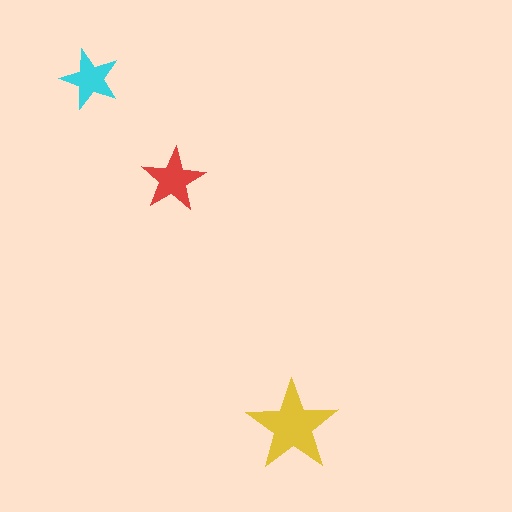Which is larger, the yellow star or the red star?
The yellow one.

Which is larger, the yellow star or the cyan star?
The yellow one.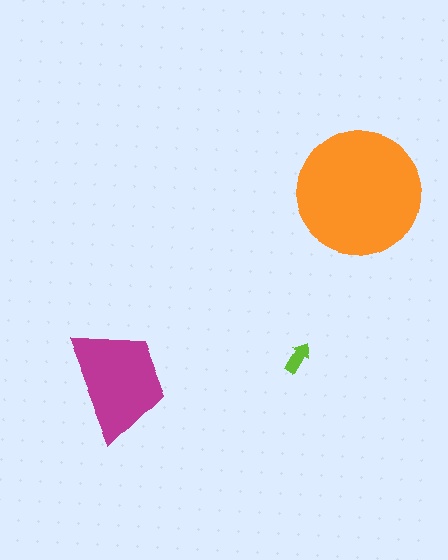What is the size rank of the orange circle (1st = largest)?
1st.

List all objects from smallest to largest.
The lime arrow, the magenta trapezoid, the orange circle.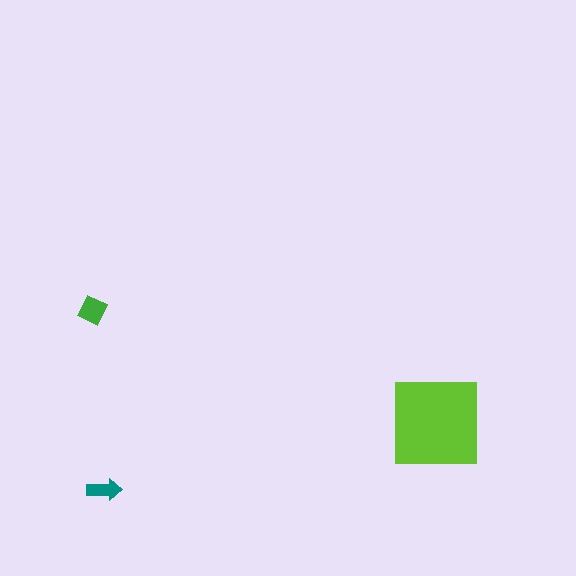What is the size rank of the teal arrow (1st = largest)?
3rd.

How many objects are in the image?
There are 3 objects in the image.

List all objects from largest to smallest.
The lime square, the green diamond, the teal arrow.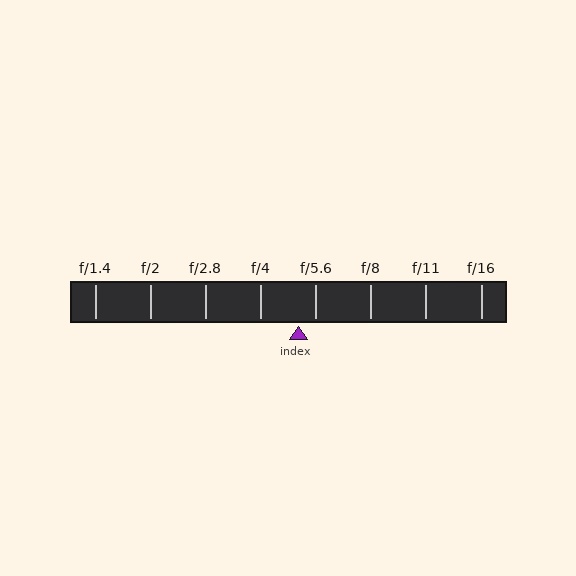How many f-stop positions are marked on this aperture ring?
There are 8 f-stop positions marked.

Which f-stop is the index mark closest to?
The index mark is closest to f/5.6.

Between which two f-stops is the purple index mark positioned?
The index mark is between f/4 and f/5.6.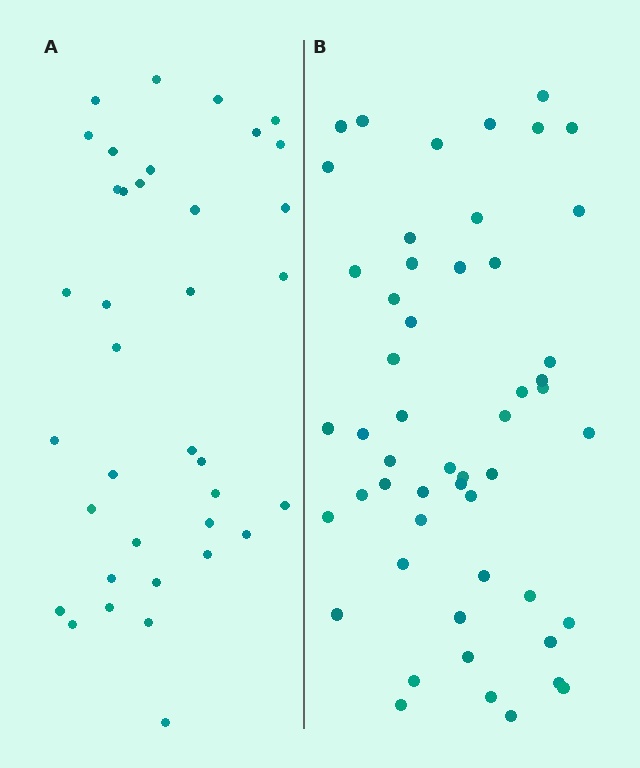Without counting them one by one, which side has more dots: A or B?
Region B (the right region) has more dots.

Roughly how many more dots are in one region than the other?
Region B has approximately 15 more dots than region A.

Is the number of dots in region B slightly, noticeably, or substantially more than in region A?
Region B has noticeably more, but not dramatically so. The ratio is roughly 1.4 to 1.